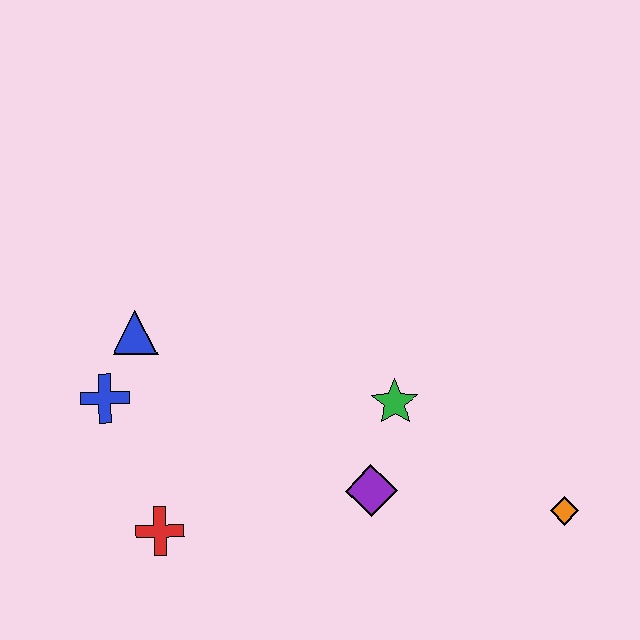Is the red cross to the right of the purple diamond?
No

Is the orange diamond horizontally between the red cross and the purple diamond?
No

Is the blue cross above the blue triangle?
No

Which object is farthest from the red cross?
The orange diamond is farthest from the red cross.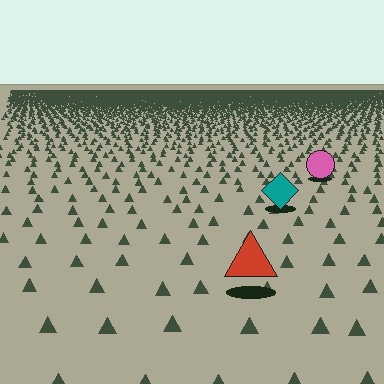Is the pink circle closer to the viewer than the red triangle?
No. The red triangle is closer — you can tell from the texture gradient: the ground texture is coarser near it.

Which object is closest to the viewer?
The red triangle is closest. The texture marks near it are larger and more spread out.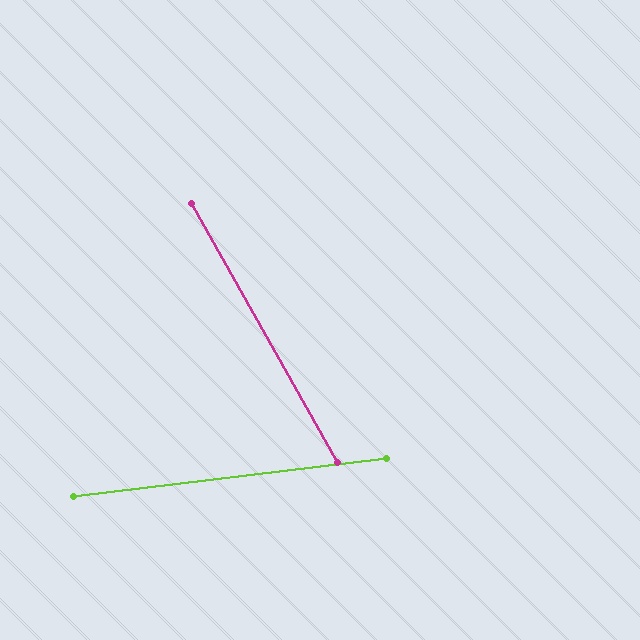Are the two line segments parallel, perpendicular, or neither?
Neither parallel nor perpendicular — they differ by about 67°.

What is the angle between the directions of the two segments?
Approximately 67 degrees.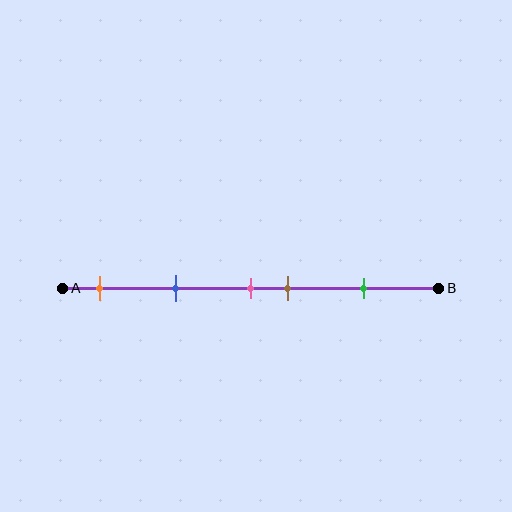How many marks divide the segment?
There are 5 marks dividing the segment.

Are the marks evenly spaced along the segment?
No, the marks are not evenly spaced.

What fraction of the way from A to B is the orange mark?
The orange mark is approximately 10% (0.1) of the way from A to B.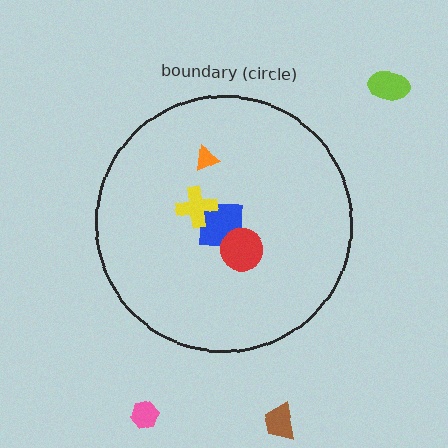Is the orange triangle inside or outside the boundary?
Inside.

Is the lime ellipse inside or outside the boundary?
Outside.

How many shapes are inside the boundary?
4 inside, 3 outside.